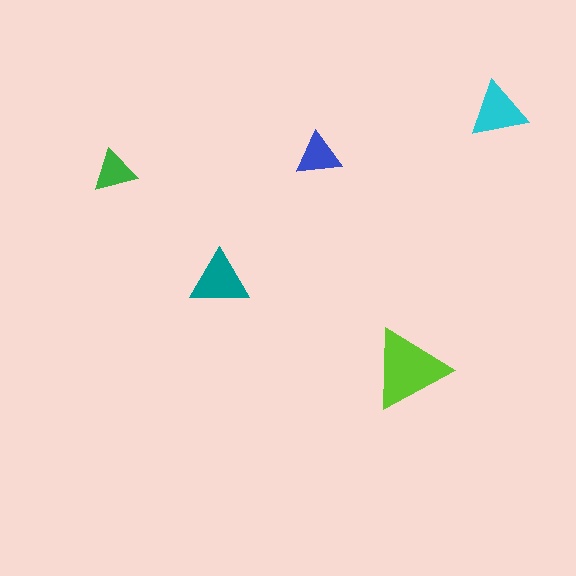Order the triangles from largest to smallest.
the lime one, the teal one, the cyan one, the blue one, the green one.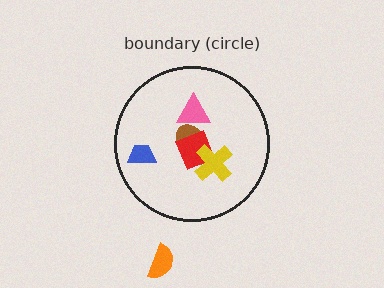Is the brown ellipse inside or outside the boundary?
Inside.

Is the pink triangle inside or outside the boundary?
Inside.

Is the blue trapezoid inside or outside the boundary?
Inside.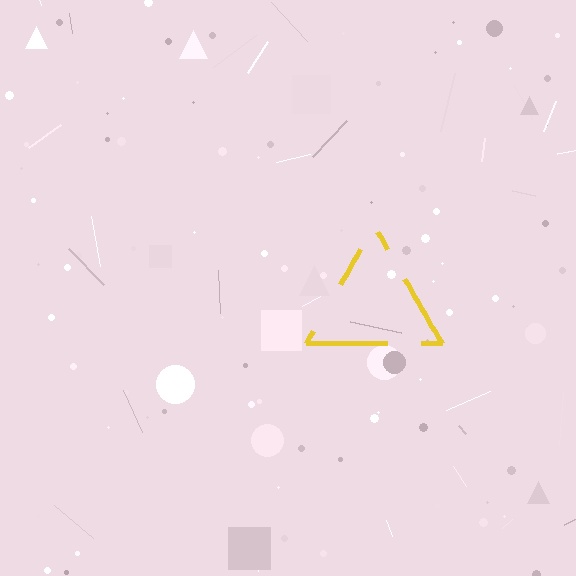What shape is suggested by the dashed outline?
The dashed outline suggests a triangle.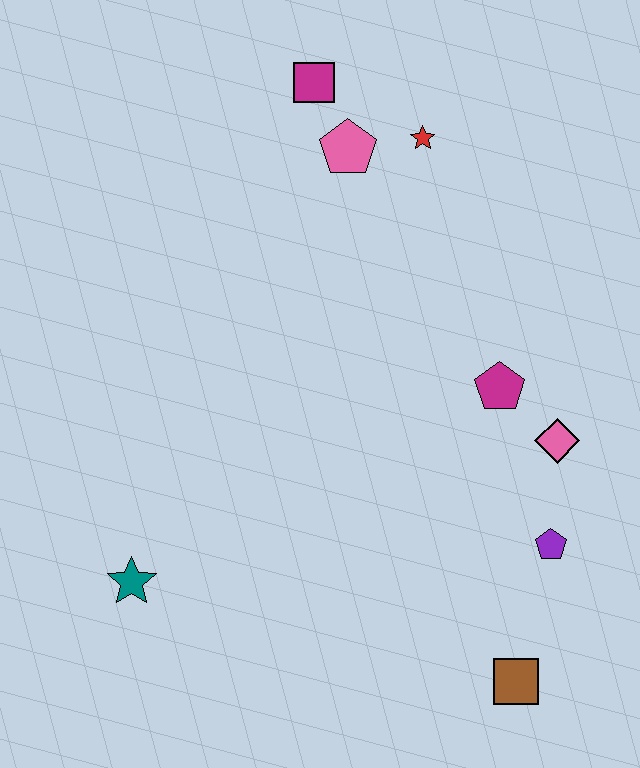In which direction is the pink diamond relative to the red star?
The pink diamond is below the red star.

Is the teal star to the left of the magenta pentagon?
Yes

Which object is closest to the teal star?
The brown square is closest to the teal star.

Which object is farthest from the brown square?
The magenta square is farthest from the brown square.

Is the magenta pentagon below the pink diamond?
No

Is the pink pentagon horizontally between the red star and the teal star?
Yes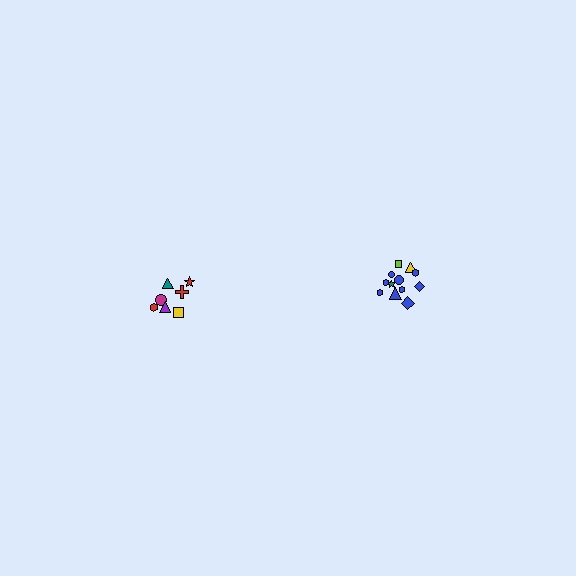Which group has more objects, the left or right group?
The right group.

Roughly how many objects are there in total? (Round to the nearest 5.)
Roughly 20 objects in total.